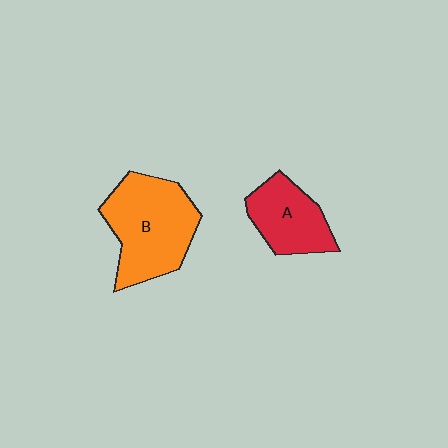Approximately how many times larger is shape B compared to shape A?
Approximately 1.6 times.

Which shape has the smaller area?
Shape A (red).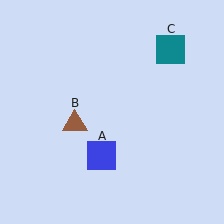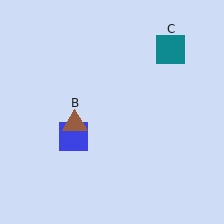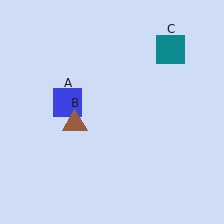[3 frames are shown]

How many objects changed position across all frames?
1 object changed position: blue square (object A).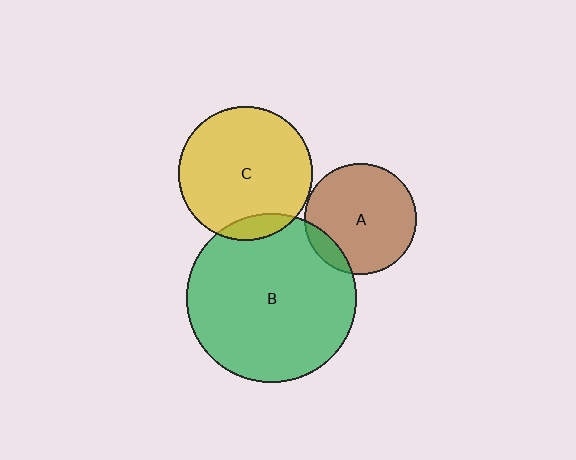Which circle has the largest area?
Circle B (green).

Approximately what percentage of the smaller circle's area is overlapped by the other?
Approximately 10%.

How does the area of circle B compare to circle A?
Approximately 2.3 times.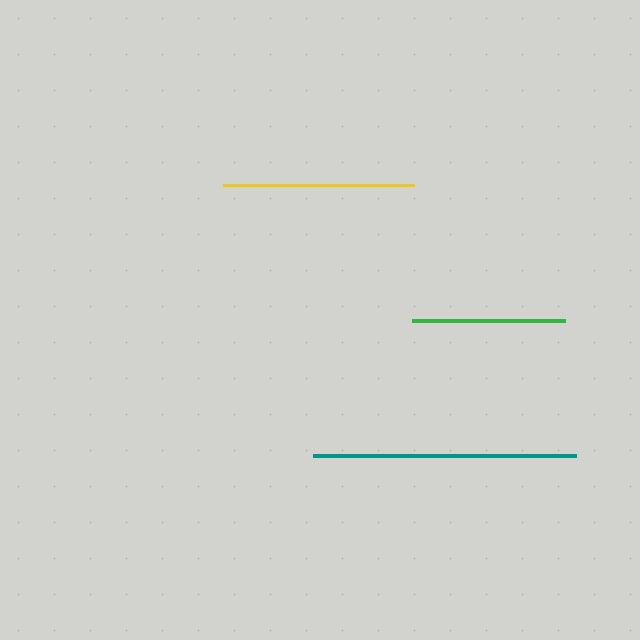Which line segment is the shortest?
The green line is the shortest at approximately 153 pixels.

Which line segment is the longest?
The teal line is the longest at approximately 263 pixels.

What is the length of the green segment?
The green segment is approximately 153 pixels long.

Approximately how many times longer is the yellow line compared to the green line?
The yellow line is approximately 1.3 times the length of the green line.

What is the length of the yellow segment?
The yellow segment is approximately 192 pixels long.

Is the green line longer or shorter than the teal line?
The teal line is longer than the green line.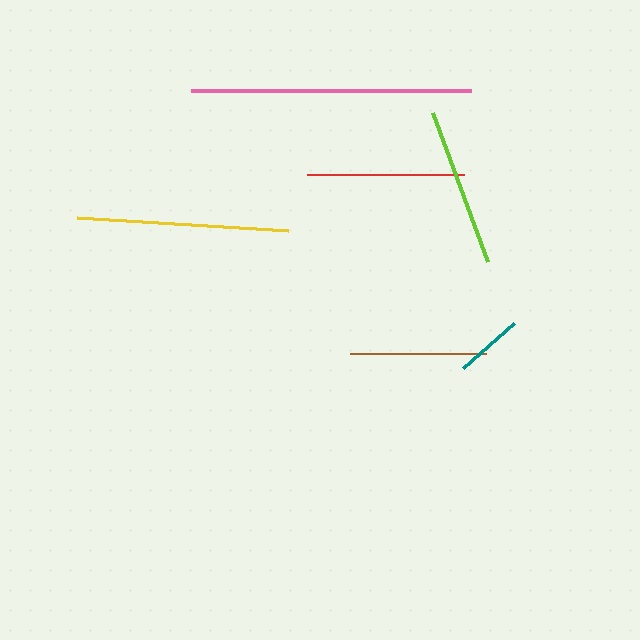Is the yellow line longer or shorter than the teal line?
The yellow line is longer than the teal line.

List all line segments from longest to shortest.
From longest to shortest: pink, yellow, lime, red, brown, teal.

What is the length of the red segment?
The red segment is approximately 157 pixels long.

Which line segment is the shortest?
The teal line is the shortest at approximately 68 pixels.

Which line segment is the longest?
The pink line is the longest at approximately 280 pixels.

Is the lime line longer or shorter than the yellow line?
The yellow line is longer than the lime line.